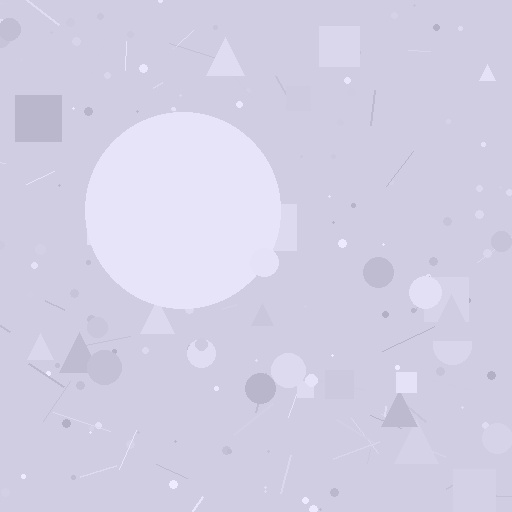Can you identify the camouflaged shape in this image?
The camouflaged shape is a circle.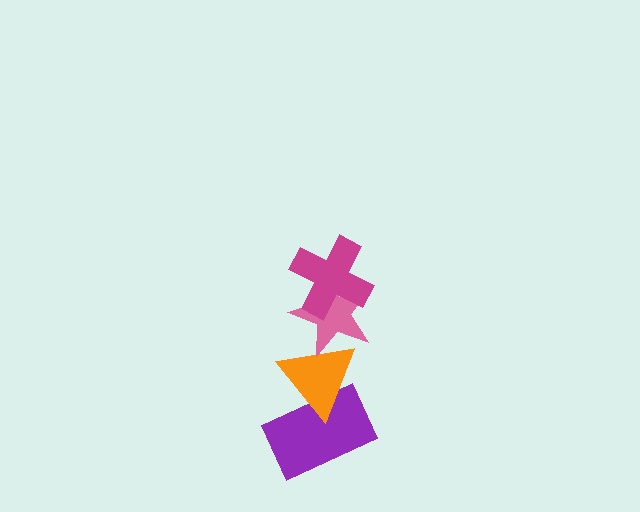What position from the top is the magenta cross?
The magenta cross is 1st from the top.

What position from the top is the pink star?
The pink star is 2nd from the top.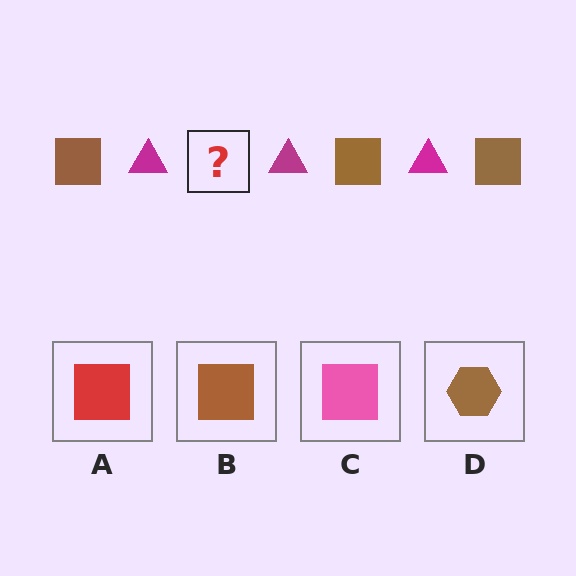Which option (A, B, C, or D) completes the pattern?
B.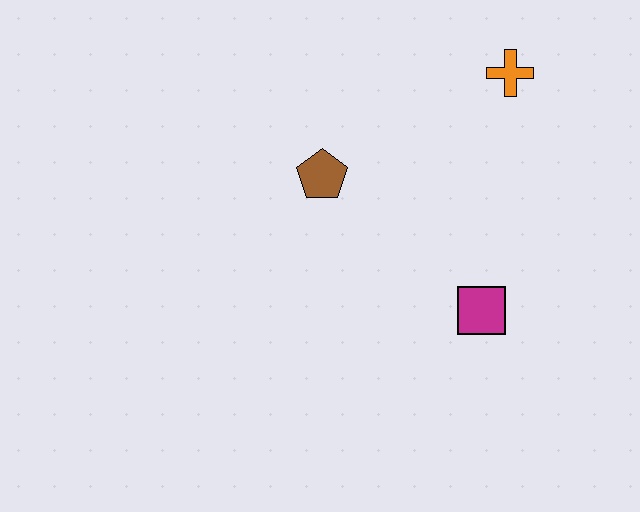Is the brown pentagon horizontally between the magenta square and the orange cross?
No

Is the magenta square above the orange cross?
No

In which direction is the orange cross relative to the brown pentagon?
The orange cross is to the right of the brown pentagon.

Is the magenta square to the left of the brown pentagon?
No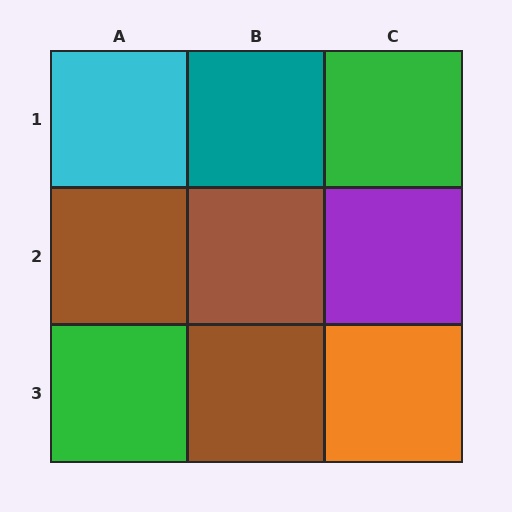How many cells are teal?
1 cell is teal.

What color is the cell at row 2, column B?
Brown.